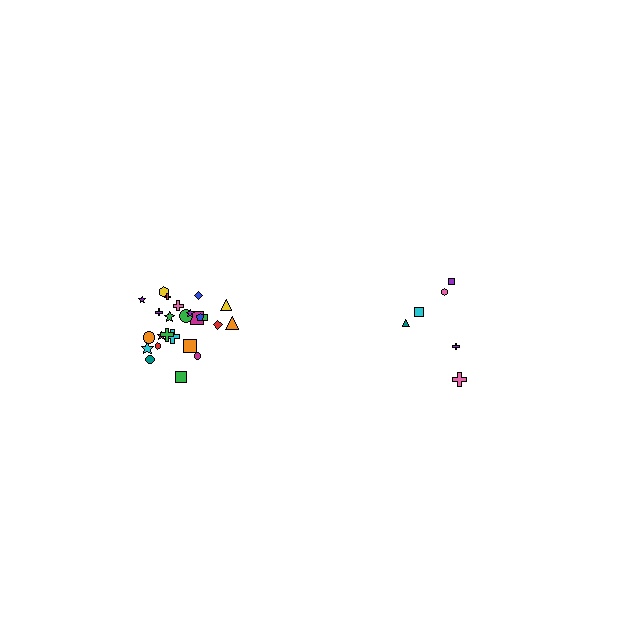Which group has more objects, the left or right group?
The left group.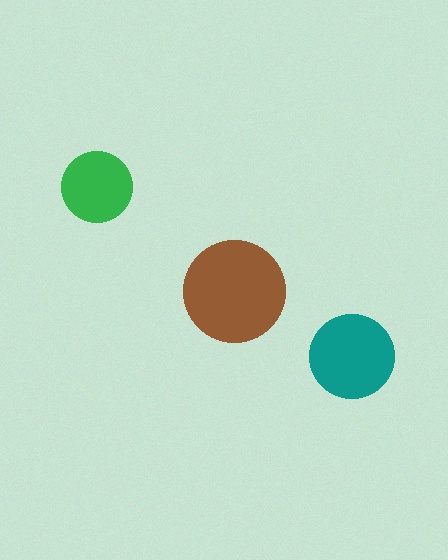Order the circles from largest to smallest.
the brown one, the teal one, the green one.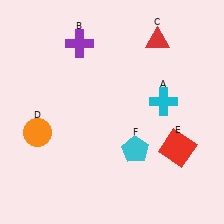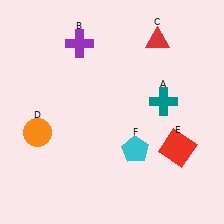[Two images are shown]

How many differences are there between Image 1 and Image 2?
There is 1 difference between the two images.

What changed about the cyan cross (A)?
In Image 1, A is cyan. In Image 2, it changed to teal.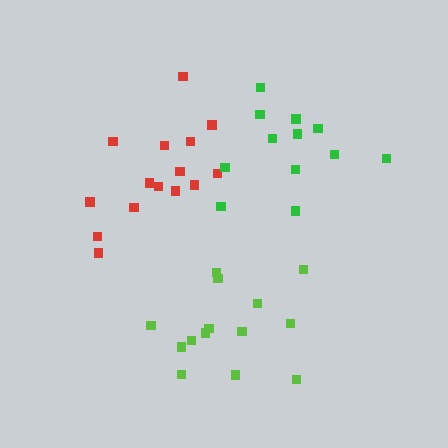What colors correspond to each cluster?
The clusters are colored: red, green, lime.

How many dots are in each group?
Group 1: 15 dots, Group 2: 12 dots, Group 3: 14 dots (41 total).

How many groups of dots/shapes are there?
There are 3 groups.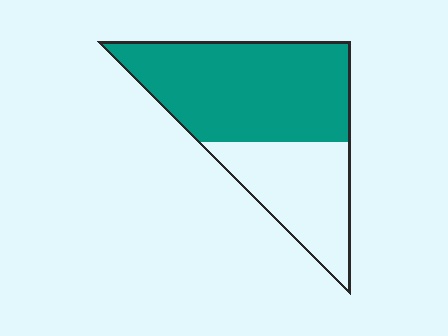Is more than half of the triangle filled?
Yes.